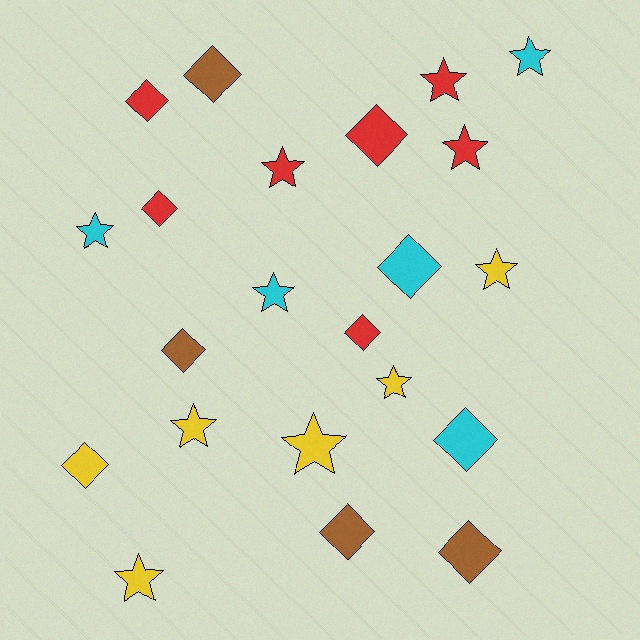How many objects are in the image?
There are 22 objects.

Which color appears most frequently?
Red, with 7 objects.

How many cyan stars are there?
There are 3 cyan stars.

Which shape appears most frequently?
Star, with 11 objects.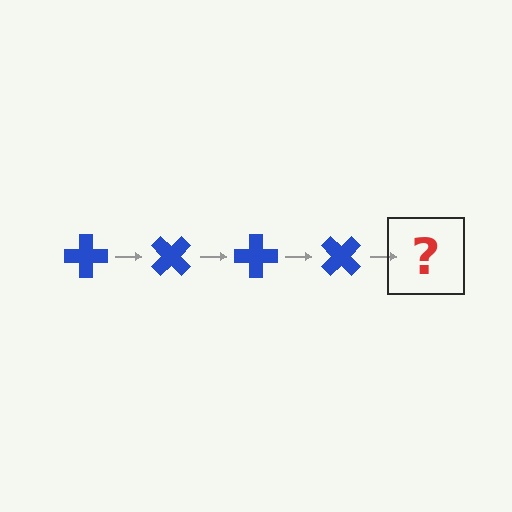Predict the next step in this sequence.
The next step is a blue cross rotated 180 degrees.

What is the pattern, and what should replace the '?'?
The pattern is that the cross rotates 45 degrees each step. The '?' should be a blue cross rotated 180 degrees.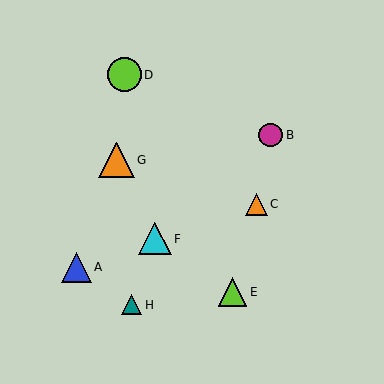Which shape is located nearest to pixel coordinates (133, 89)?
The lime circle (labeled D) at (124, 75) is nearest to that location.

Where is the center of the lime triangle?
The center of the lime triangle is at (232, 292).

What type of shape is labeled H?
Shape H is a teal triangle.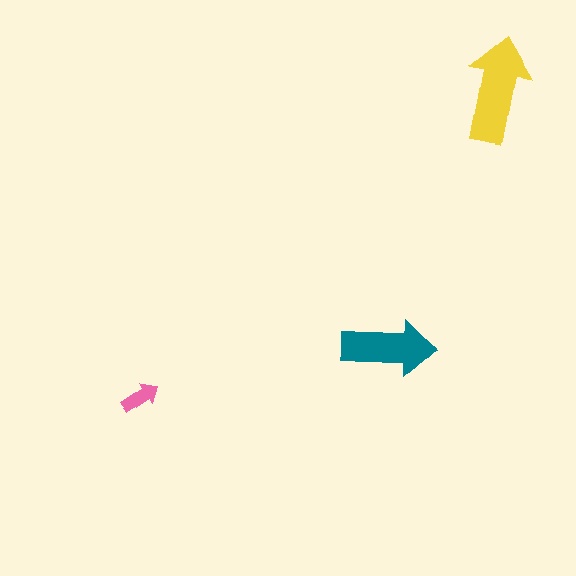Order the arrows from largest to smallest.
the yellow one, the teal one, the pink one.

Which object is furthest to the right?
The yellow arrow is rightmost.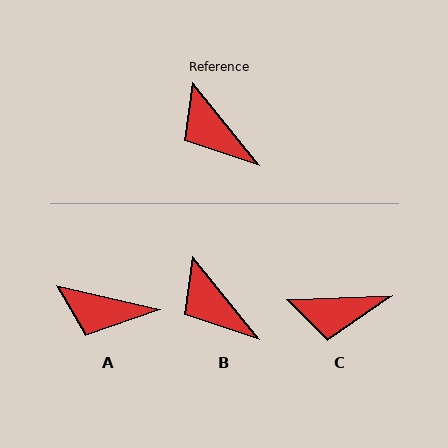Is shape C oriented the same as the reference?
No, it is off by about 53 degrees.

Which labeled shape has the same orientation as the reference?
B.